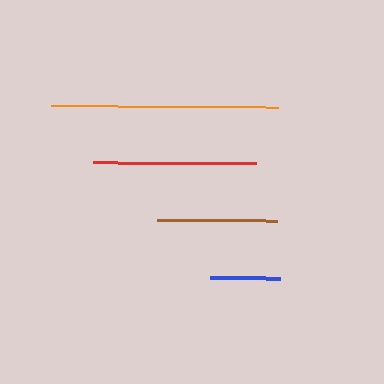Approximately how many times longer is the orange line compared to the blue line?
The orange line is approximately 3.3 times the length of the blue line.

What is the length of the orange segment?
The orange segment is approximately 227 pixels long.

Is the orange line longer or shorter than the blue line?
The orange line is longer than the blue line.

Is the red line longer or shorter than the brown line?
The red line is longer than the brown line.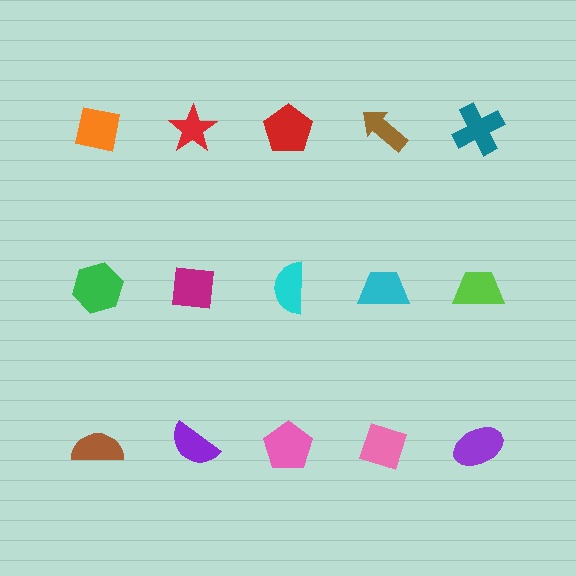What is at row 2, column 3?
A cyan semicircle.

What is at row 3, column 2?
A purple semicircle.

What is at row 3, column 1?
A brown semicircle.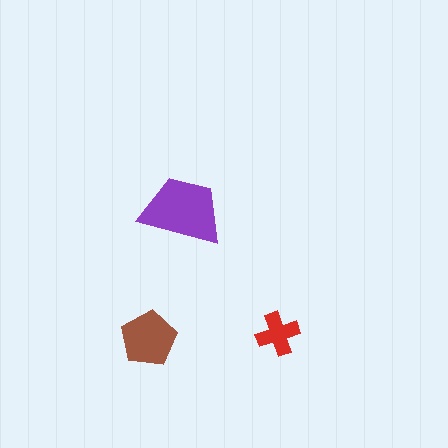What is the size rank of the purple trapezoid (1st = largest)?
1st.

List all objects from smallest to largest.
The red cross, the brown pentagon, the purple trapezoid.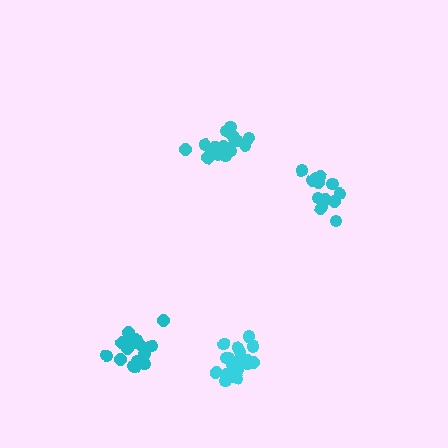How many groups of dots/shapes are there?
There are 4 groups.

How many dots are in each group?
Group 1: 18 dots, Group 2: 12 dots, Group 3: 18 dots, Group 4: 18 dots (66 total).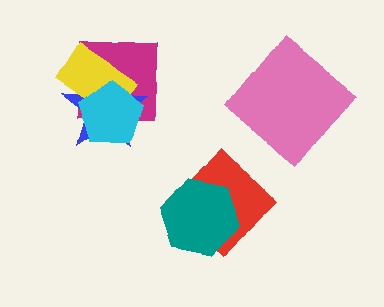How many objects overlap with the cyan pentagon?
3 objects overlap with the cyan pentagon.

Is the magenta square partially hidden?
Yes, it is partially covered by another shape.